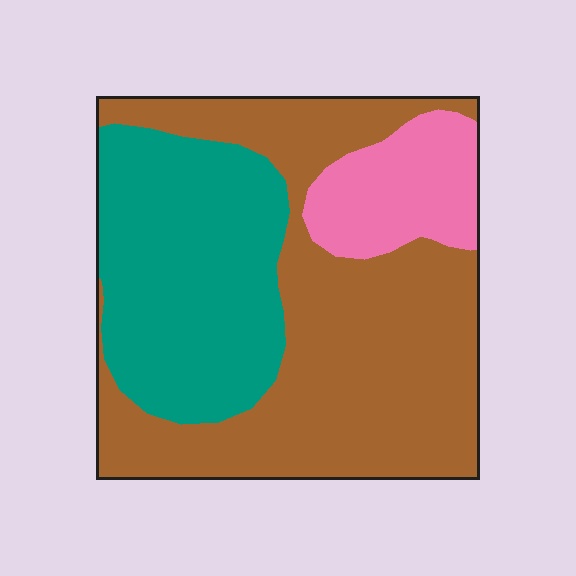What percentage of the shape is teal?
Teal covers around 35% of the shape.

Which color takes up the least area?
Pink, at roughly 15%.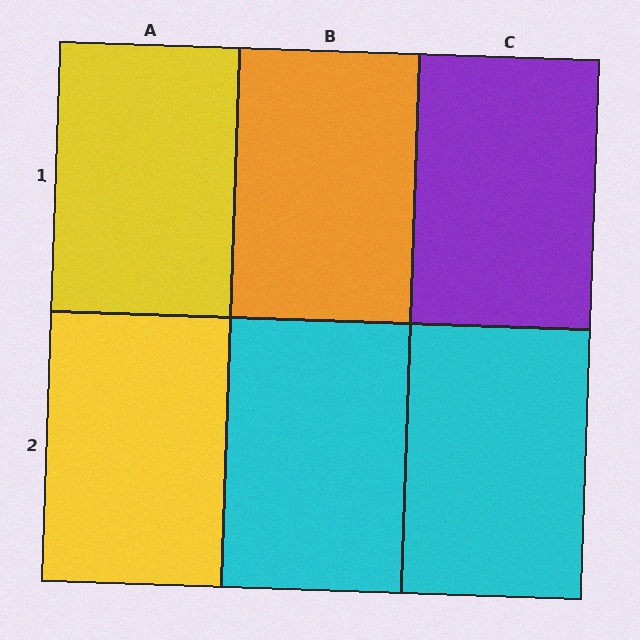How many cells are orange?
1 cell is orange.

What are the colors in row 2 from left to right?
Yellow, cyan, cyan.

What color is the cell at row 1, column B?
Orange.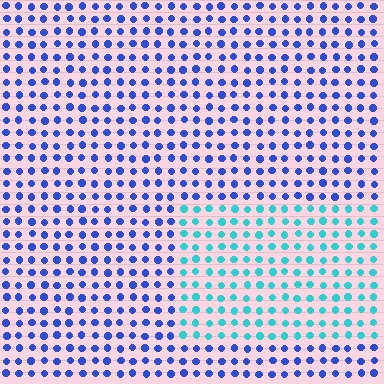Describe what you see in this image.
The image is filled with small blue elements in a uniform arrangement. A rectangle-shaped region is visible where the elements are tinted to a slightly different hue, forming a subtle color boundary.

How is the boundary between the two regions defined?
The boundary is defined purely by a slight shift in hue (about 48 degrees). Spacing, size, and orientation are identical on both sides.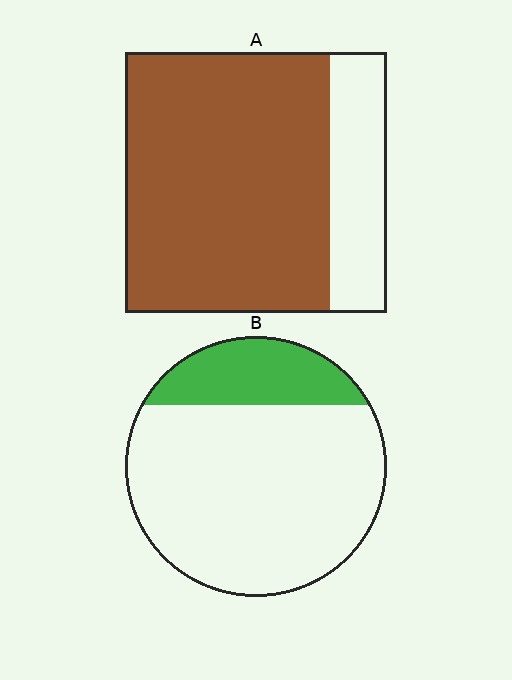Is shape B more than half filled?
No.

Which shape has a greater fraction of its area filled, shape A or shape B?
Shape A.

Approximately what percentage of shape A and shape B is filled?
A is approximately 80% and B is approximately 20%.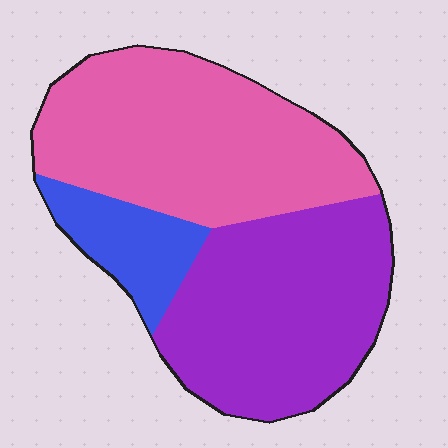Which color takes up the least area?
Blue, at roughly 15%.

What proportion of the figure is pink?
Pink takes up between a third and a half of the figure.